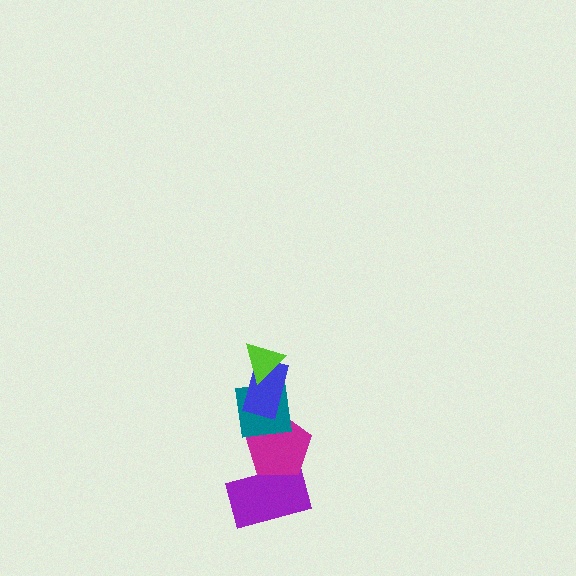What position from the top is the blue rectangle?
The blue rectangle is 2nd from the top.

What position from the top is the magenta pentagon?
The magenta pentagon is 4th from the top.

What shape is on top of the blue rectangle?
The lime triangle is on top of the blue rectangle.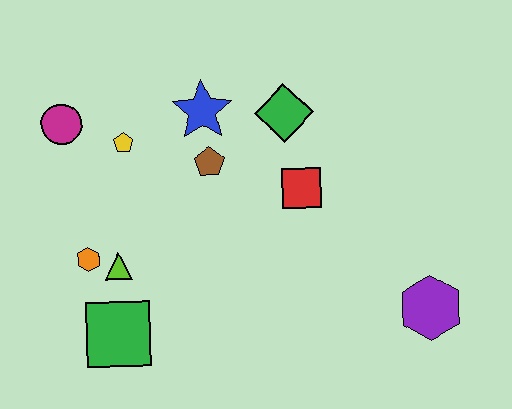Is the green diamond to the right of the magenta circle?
Yes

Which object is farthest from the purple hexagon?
The magenta circle is farthest from the purple hexagon.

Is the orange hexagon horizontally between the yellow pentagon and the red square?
No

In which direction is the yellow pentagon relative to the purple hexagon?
The yellow pentagon is to the left of the purple hexagon.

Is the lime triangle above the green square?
Yes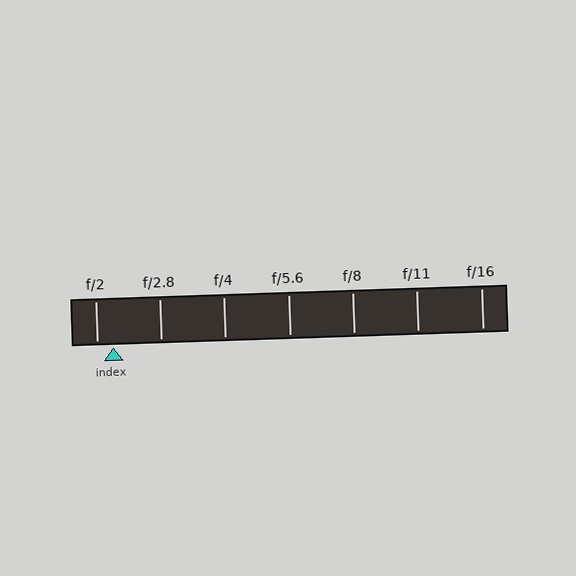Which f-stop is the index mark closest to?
The index mark is closest to f/2.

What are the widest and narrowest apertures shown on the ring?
The widest aperture shown is f/2 and the narrowest is f/16.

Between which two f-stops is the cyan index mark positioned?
The index mark is between f/2 and f/2.8.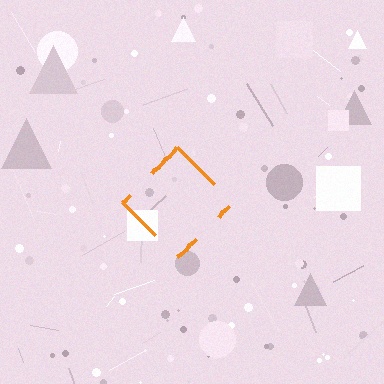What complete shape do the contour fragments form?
The contour fragments form a diamond.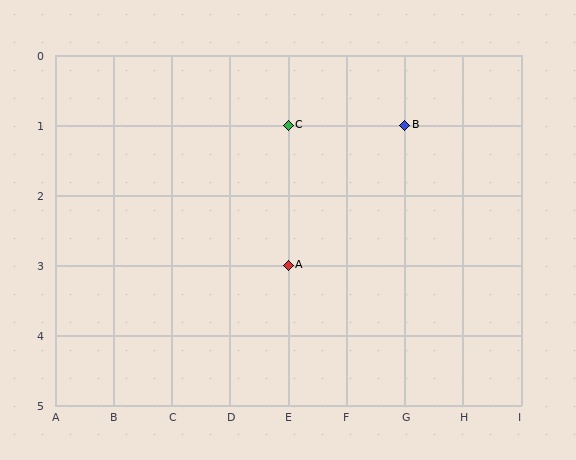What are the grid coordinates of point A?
Point A is at grid coordinates (E, 3).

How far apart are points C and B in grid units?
Points C and B are 2 columns apart.